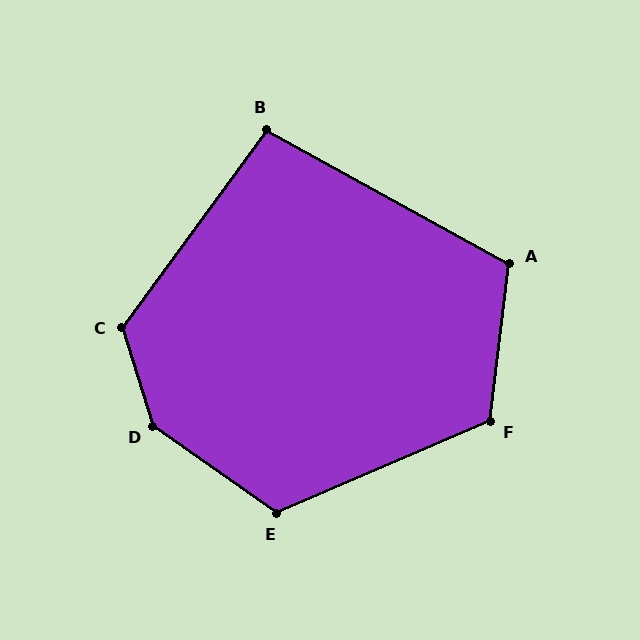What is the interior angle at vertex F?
Approximately 120 degrees (obtuse).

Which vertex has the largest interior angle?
D, at approximately 143 degrees.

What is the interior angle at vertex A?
Approximately 112 degrees (obtuse).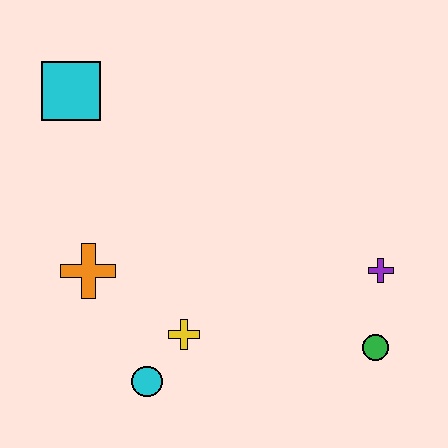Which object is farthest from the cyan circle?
The cyan square is farthest from the cyan circle.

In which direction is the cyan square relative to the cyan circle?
The cyan square is above the cyan circle.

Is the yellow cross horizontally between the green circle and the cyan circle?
Yes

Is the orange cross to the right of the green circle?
No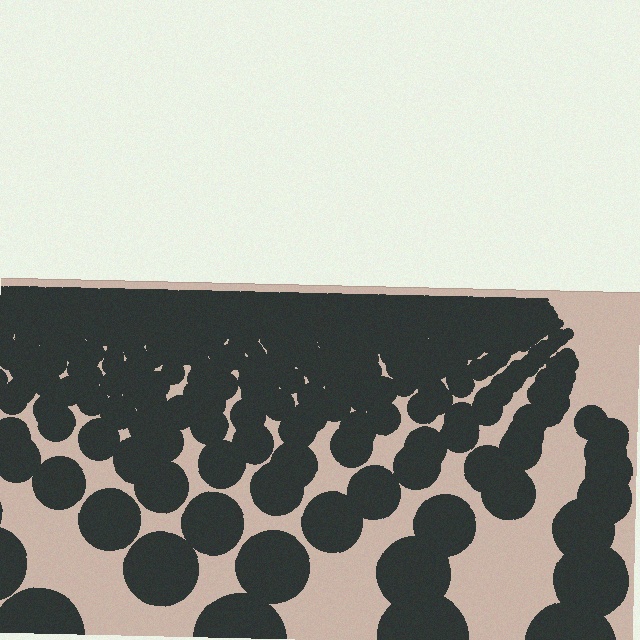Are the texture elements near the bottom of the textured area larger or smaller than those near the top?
Larger. Near the bottom, elements are closer to the viewer and appear at a bigger on-screen size.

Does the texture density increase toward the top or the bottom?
Density increases toward the top.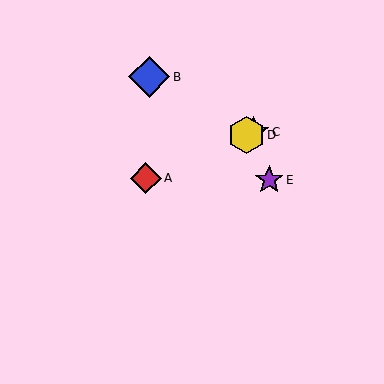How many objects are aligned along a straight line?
3 objects (A, C, D) are aligned along a straight line.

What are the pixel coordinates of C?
Object C is at (254, 132).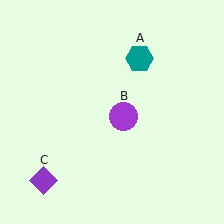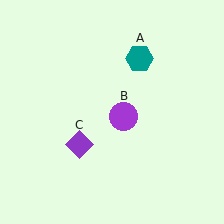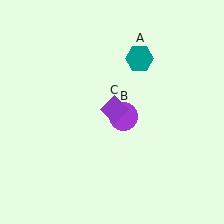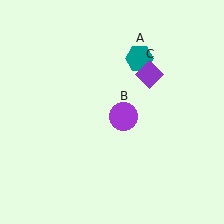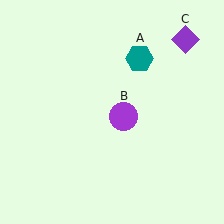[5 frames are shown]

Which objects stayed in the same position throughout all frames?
Teal hexagon (object A) and purple circle (object B) remained stationary.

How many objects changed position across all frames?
1 object changed position: purple diamond (object C).